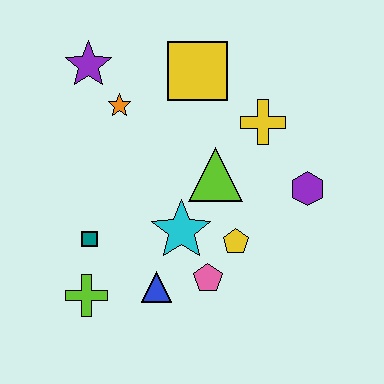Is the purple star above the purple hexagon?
Yes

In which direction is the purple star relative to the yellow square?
The purple star is to the left of the yellow square.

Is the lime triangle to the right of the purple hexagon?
No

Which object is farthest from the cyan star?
The purple star is farthest from the cyan star.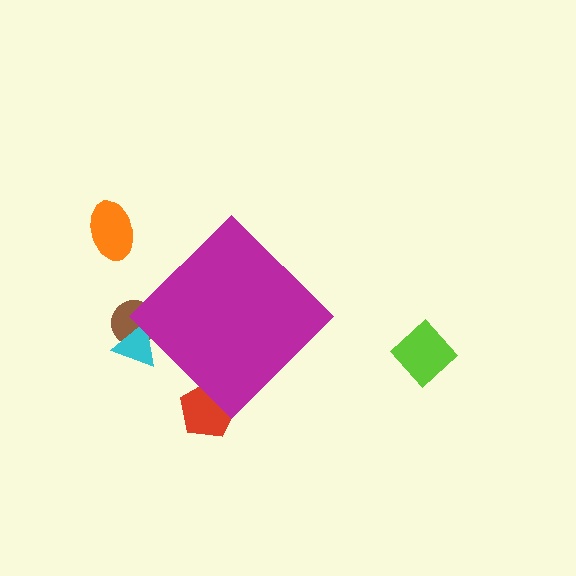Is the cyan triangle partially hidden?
Yes, the cyan triangle is partially hidden behind the magenta diamond.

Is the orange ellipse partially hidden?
No, the orange ellipse is fully visible.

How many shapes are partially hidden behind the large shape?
3 shapes are partially hidden.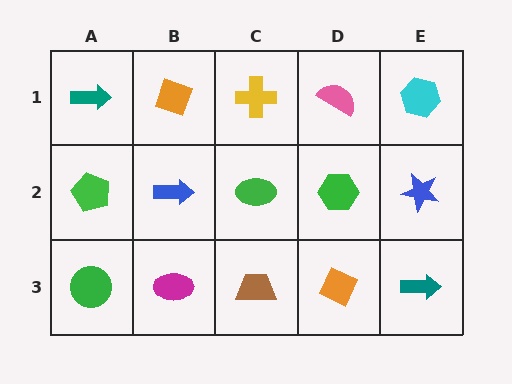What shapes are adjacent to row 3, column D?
A green hexagon (row 2, column D), a brown trapezoid (row 3, column C), a teal arrow (row 3, column E).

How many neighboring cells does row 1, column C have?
3.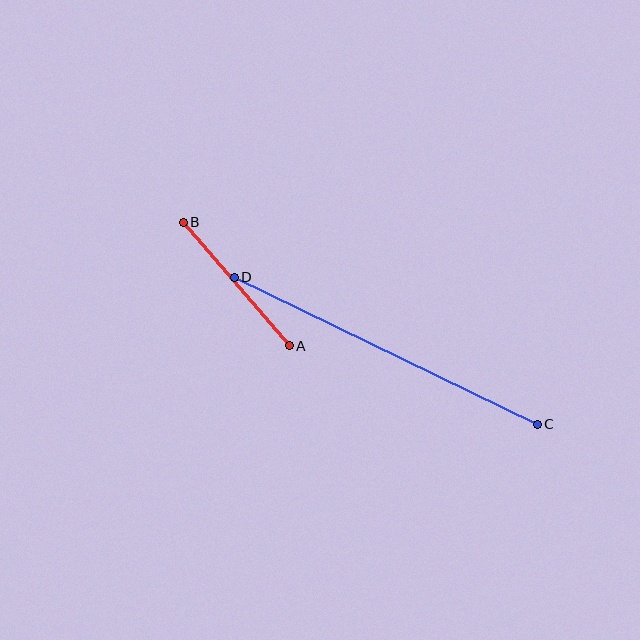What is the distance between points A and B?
The distance is approximately 163 pixels.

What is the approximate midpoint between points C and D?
The midpoint is at approximately (386, 351) pixels.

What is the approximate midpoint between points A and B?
The midpoint is at approximately (236, 284) pixels.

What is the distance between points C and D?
The distance is approximately 337 pixels.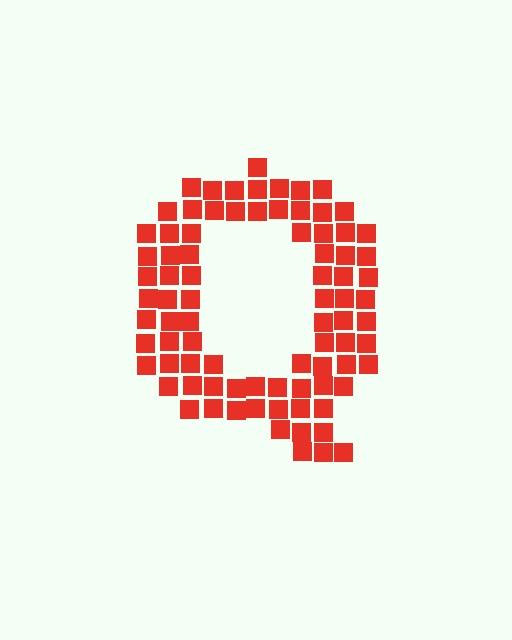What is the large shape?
The large shape is the letter Q.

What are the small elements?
The small elements are squares.